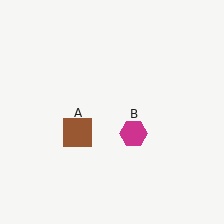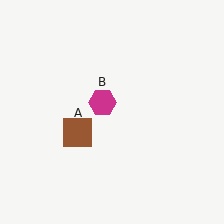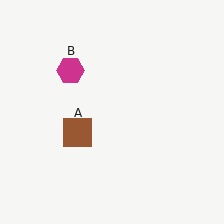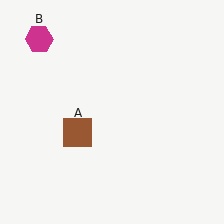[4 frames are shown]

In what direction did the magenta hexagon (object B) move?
The magenta hexagon (object B) moved up and to the left.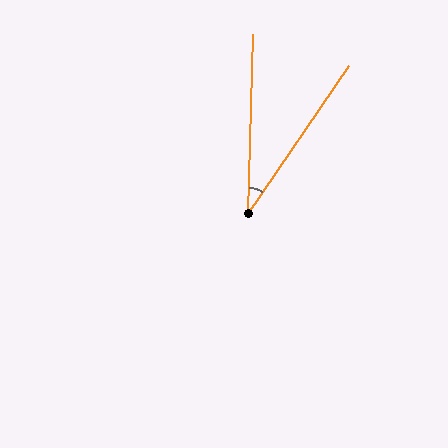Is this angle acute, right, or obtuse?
It is acute.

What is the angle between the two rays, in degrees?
Approximately 33 degrees.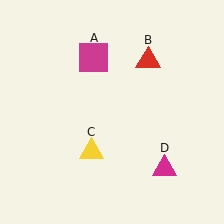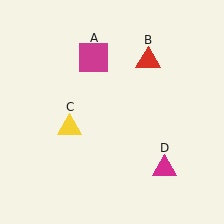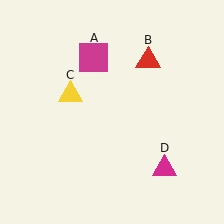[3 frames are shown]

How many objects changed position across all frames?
1 object changed position: yellow triangle (object C).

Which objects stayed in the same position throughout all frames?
Magenta square (object A) and red triangle (object B) and magenta triangle (object D) remained stationary.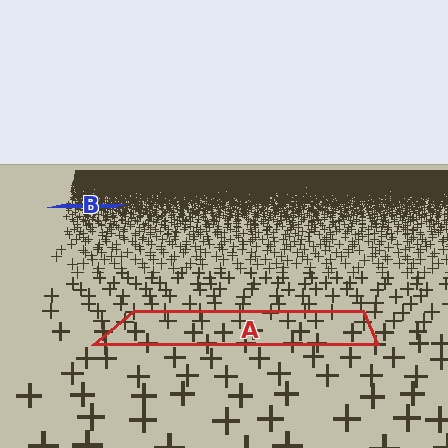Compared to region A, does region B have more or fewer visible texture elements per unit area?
Region B has more texture elements per unit area — they are packed more densely because it is farther away.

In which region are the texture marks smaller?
The texture marks are smaller in region B, because it is farther away.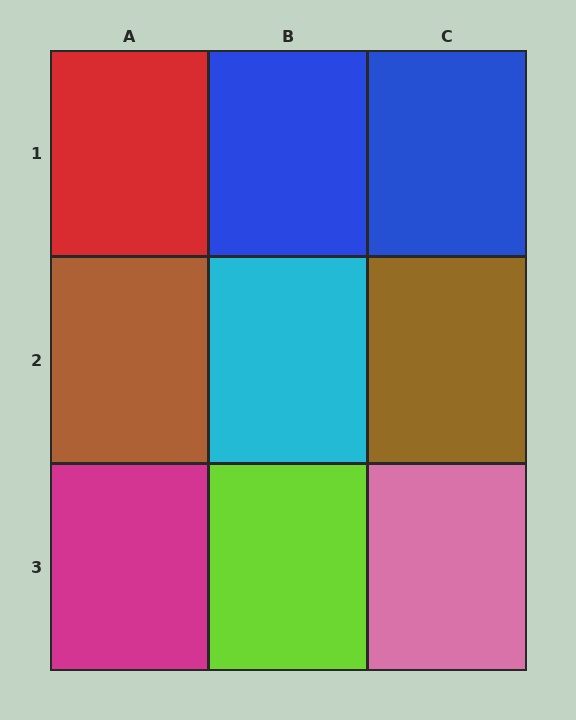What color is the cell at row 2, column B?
Cyan.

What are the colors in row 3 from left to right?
Magenta, lime, pink.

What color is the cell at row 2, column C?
Brown.